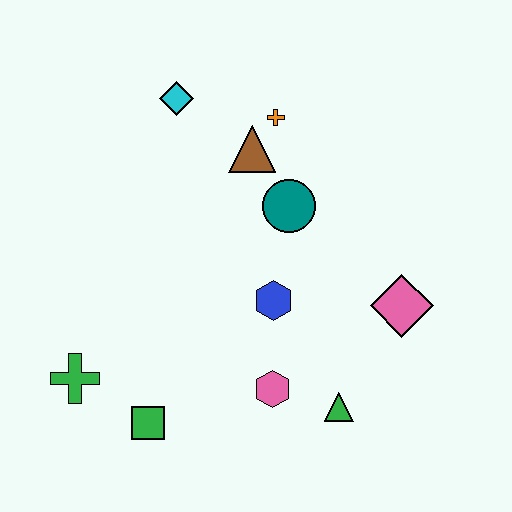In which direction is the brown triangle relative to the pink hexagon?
The brown triangle is above the pink hexagon.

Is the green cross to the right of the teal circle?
No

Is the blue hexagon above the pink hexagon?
Yes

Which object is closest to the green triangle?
The pink hexagon is closest to the green triangle.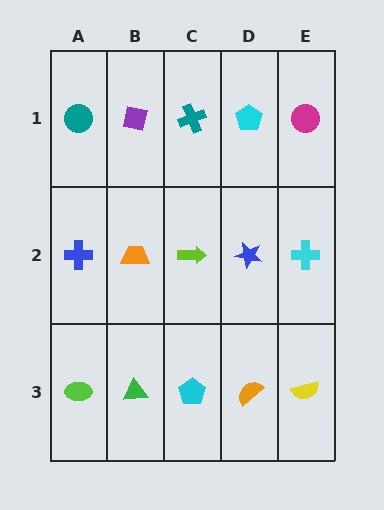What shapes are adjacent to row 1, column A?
A blue cross (row 2, column A), a purple square (row 1, column B).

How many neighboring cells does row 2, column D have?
4.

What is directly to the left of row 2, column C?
An orange trapezoid.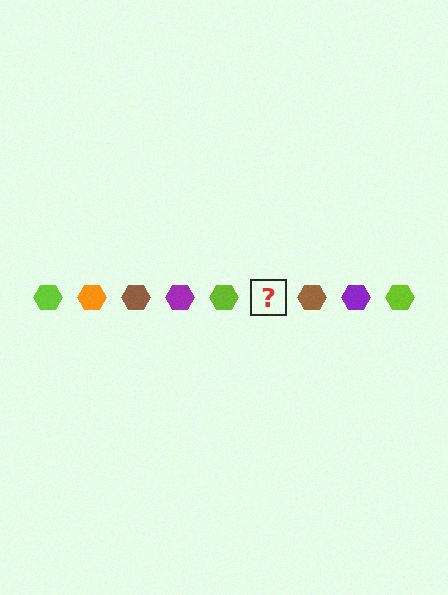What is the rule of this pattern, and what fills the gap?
The rule is that the pattern cycles through lime, orange, brown, purple hexagons. The gap should be filled with an orange hexagon.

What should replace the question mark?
The question mark should be replaced with an orange hexagon.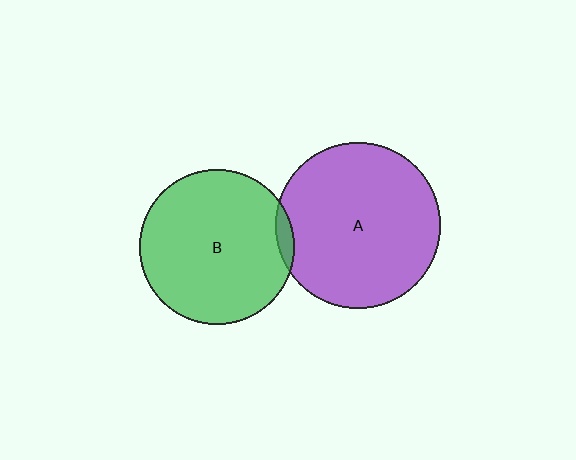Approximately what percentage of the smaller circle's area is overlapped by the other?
Approximately 5%.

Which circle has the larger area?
Circle A (purple).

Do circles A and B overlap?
Yes.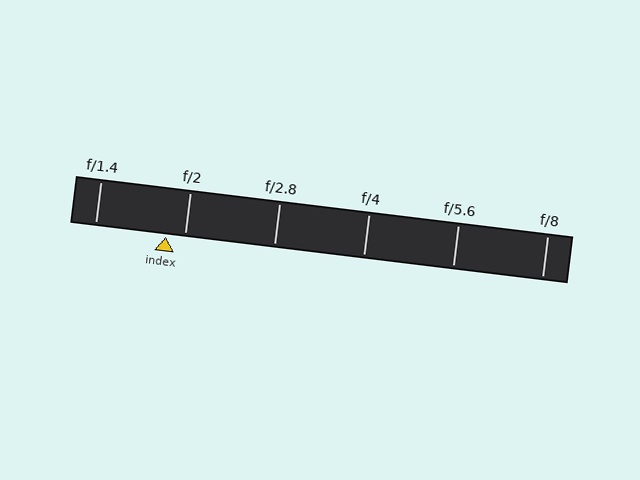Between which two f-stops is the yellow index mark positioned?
The index mark is between f/1.4 and f/2.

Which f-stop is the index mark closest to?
The index mark is closest to f/2.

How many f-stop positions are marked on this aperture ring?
There are 6 f-stop positions marked.